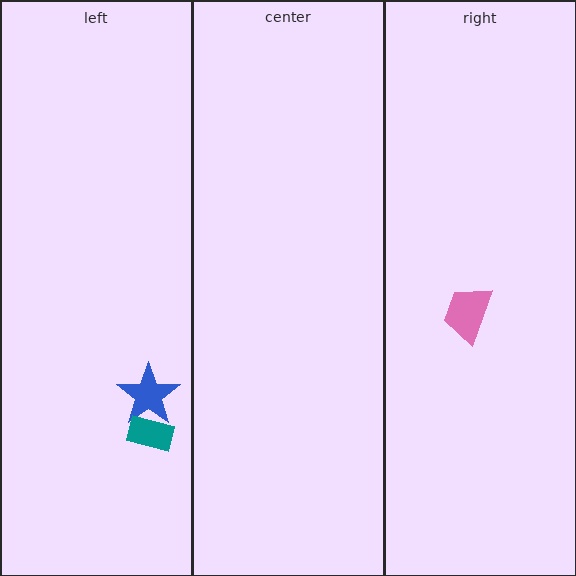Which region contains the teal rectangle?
The left region.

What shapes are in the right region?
The pink trapezoid.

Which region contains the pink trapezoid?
The right region.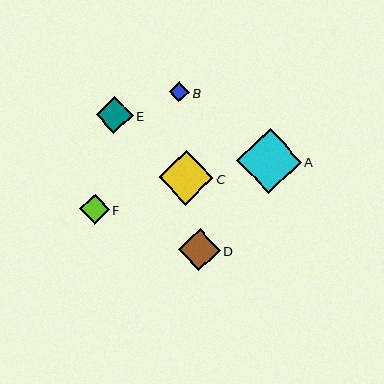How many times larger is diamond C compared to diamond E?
Diamond C is approximately 1.5 times the size of diamond E.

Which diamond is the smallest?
Diamond B is the smallest with a size of approximately 20 pixels.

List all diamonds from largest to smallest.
From largest to smallest: A, C, D, E, F, B.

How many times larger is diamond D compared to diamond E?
Diamond D is approximately 1.1 times the size of diamond E.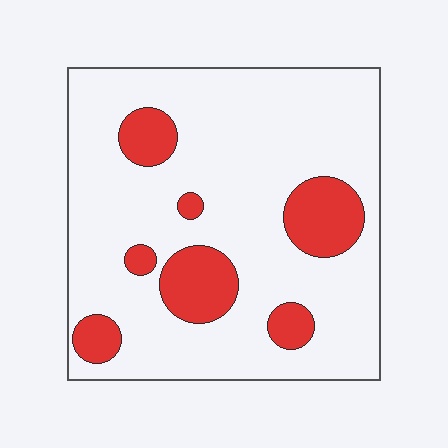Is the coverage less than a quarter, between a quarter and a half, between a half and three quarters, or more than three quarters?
Less than a quarter.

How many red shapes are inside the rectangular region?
7.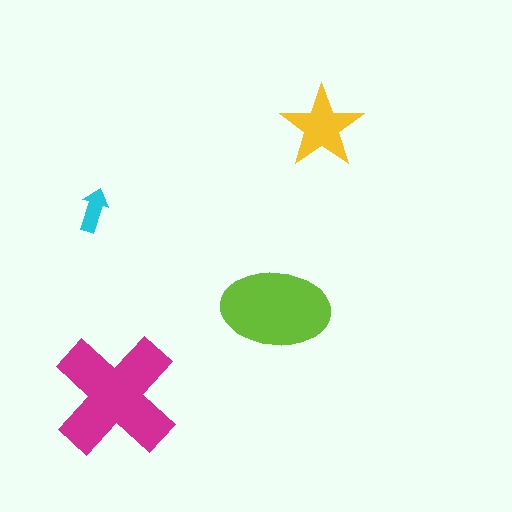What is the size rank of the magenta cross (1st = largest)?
1st.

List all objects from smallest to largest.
The cyan arrow, the yellow star, the lime ellipse, the magenta cross.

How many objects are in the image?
There are 4 objects in the image.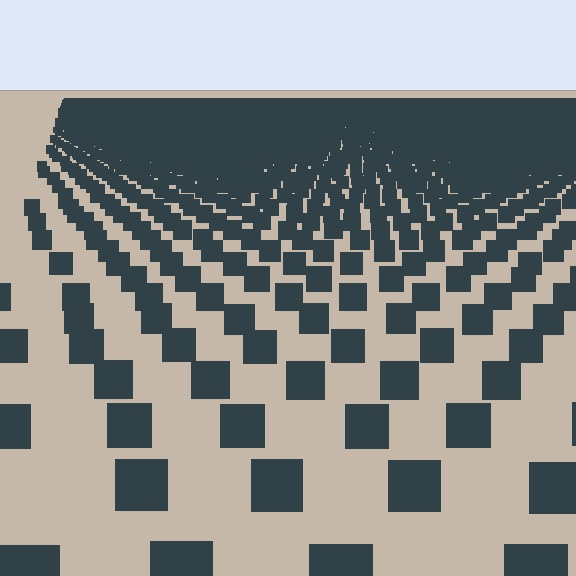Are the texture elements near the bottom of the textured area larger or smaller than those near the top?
Larger. Near the bottom, elements are closer to the viewer and appear at a bigger on-screen size.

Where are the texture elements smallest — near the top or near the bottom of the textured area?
Near the top.